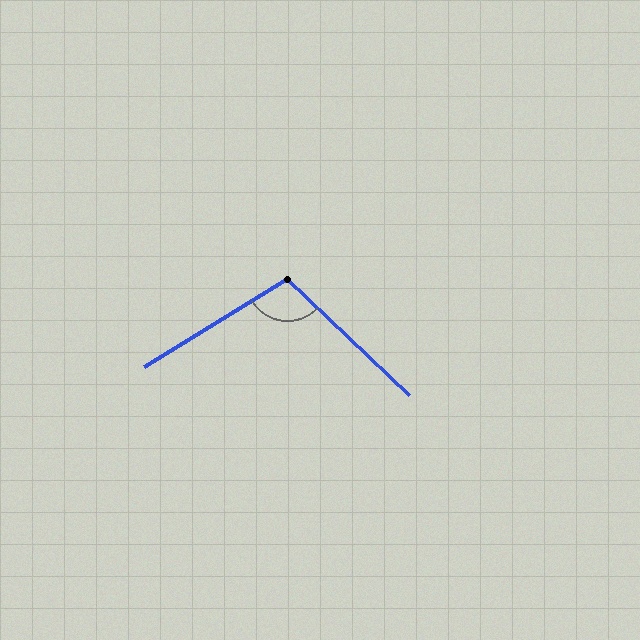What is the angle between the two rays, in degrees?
Approximately 105 degrees.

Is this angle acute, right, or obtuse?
It is obtuse.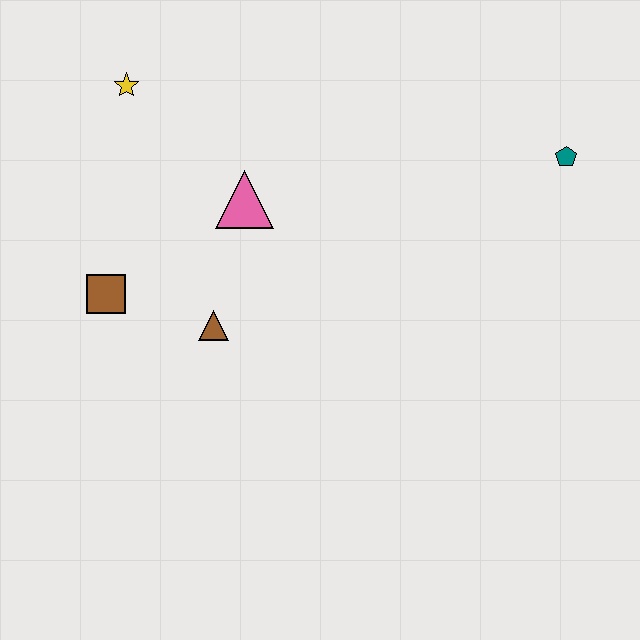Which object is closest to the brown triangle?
The brown square is closest to the brown triangle.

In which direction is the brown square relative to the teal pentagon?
The brown square is to the left of the teal pentagon.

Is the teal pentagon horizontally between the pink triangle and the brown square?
No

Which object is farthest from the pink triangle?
The teal pentagon is farthest from the pink triangle.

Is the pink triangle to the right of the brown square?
Yes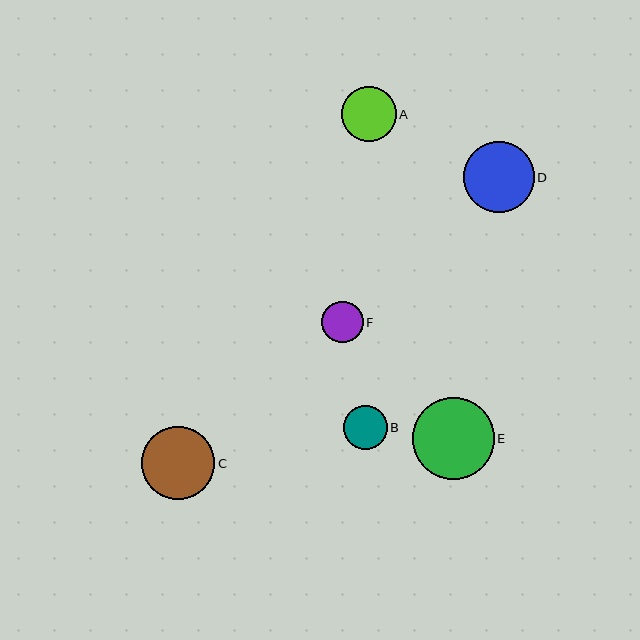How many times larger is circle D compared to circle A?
Circle D is approximately 1.3 times the size of circle A.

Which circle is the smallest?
Circle F is the smallest with a size of approximately 41 pixels.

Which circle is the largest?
Circle E is the largest with a size of approximately 82 pixels.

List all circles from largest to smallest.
From largest to smallest: E, C, D, A, B, F.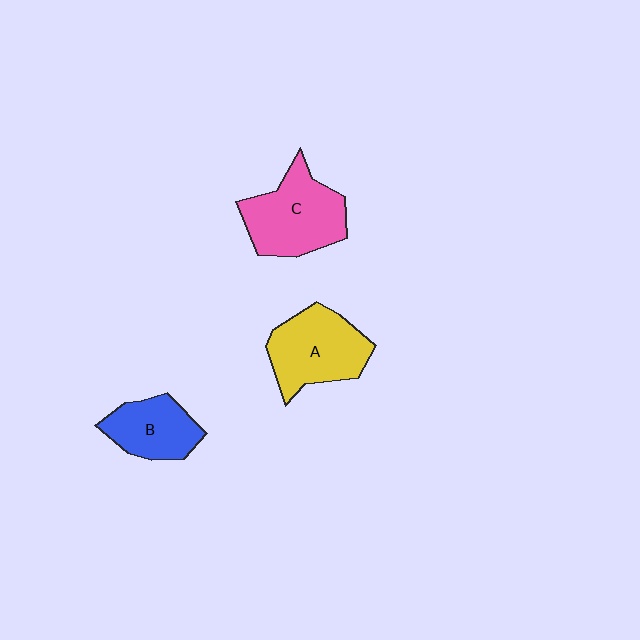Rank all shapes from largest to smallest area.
From largest to smallest: C (pink), A (yellow), B (blue).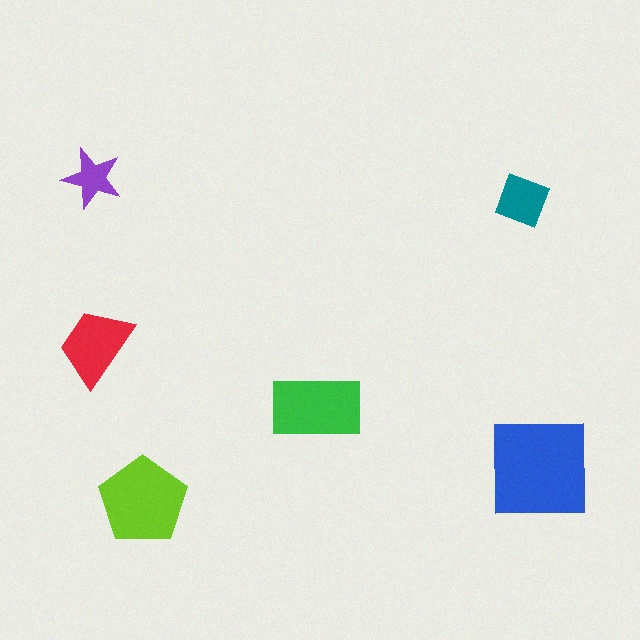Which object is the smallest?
The purple star.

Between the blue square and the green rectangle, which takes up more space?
The blue square.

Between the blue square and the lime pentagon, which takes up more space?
The blue square.